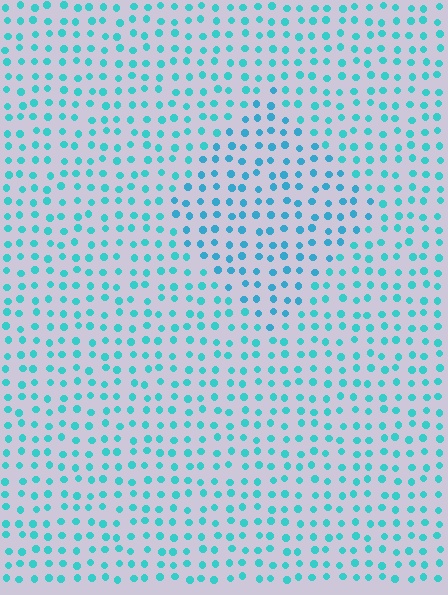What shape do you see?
I see a diamond.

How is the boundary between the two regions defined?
The boundary is defined purely by a slight shift in hue (about 17 degrees). Spacing, size, and orientation are identical on both sides.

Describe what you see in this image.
The image is filled with small cyan elements in a uniform arrangement. A diamond-shaped region is visible where the elements are tinted to a slightly different hue, forming a subtle color boundary.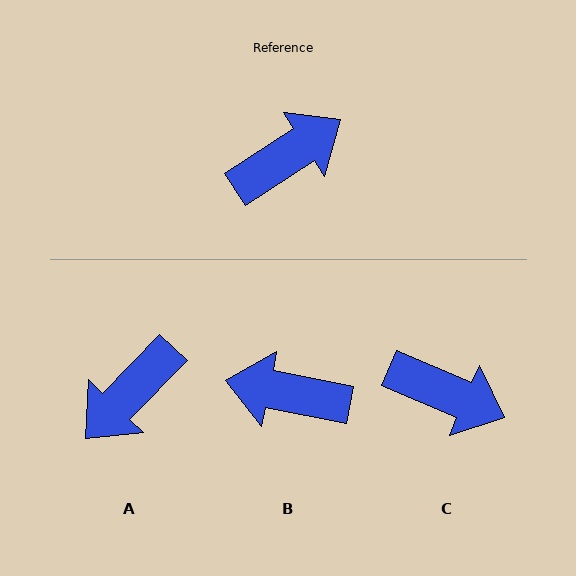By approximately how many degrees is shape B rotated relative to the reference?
Approximately 135 degrees counter-clockwise.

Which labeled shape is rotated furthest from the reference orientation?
A, about 168 degrees away.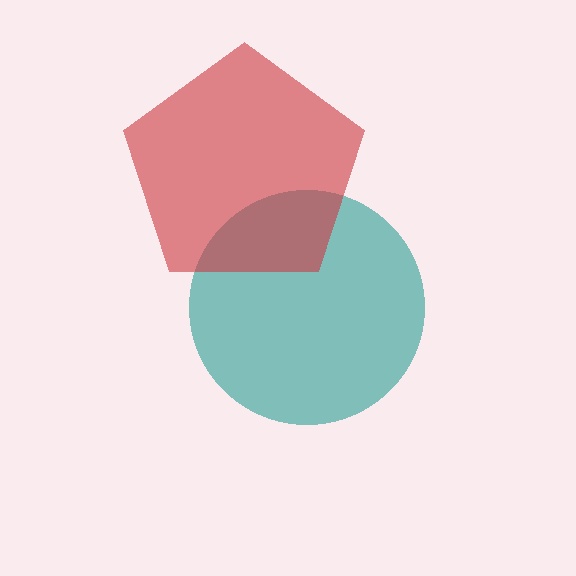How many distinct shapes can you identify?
There are 2 distinct shapes: a teal circle, a red pentagon.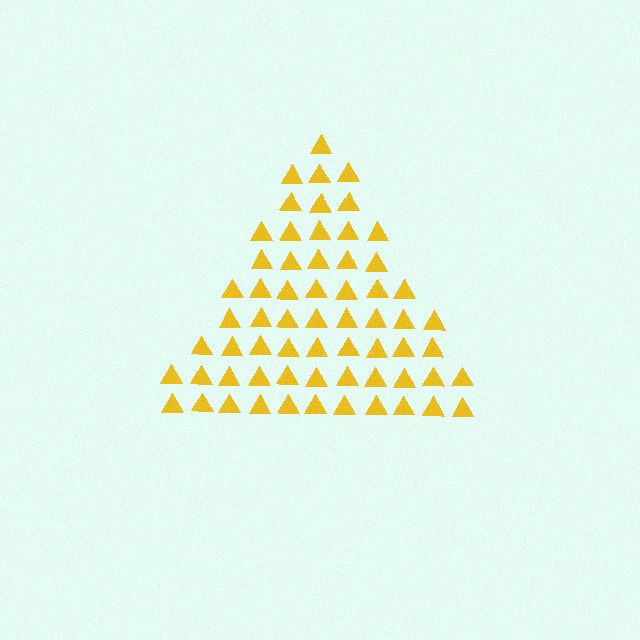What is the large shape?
The large shape is a triangle.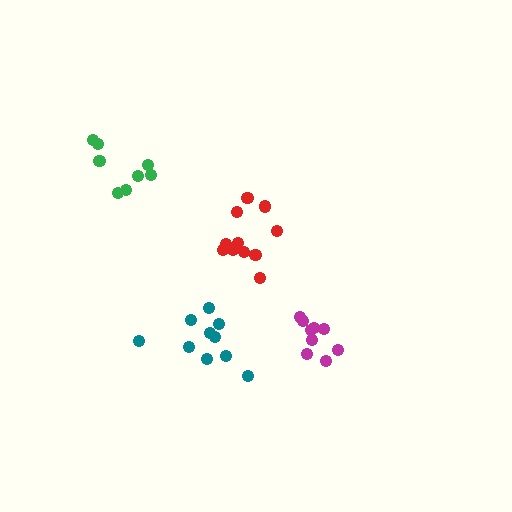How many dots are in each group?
Group 1: 12 dots, Group 2: 9 dots, Group 3: 10 dots, Group 4: 8 dots (39 total).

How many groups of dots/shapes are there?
There are 4 groups.